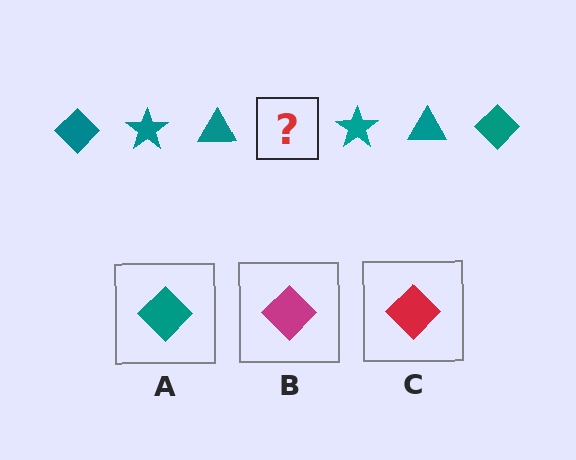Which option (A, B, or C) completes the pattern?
A.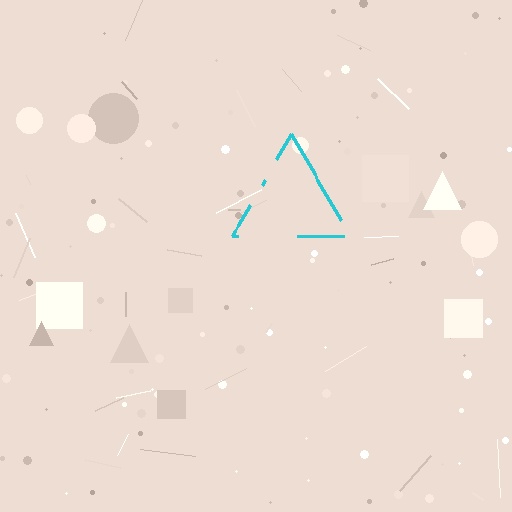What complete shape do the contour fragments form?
The contour fragments form a triangle.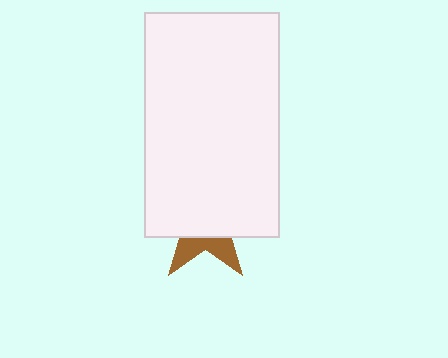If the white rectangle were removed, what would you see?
You would see the complete brown star.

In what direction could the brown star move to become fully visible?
The brown star could move down. That would shift it out from behind the white rectangle entirely.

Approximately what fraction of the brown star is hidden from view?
Roughly 70% of the brown star is hidden behind the white rectangle.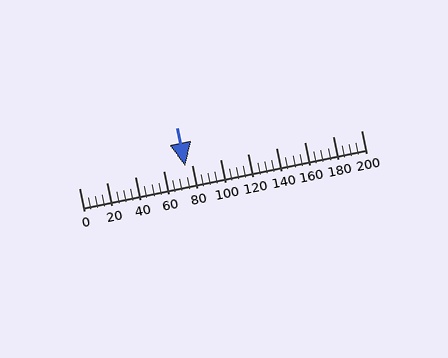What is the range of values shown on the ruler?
The ruler shows values from 0 to 200.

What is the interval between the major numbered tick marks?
The major tick marks are spaced 20 units apart.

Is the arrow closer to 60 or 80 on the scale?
The arrow is closer to 80.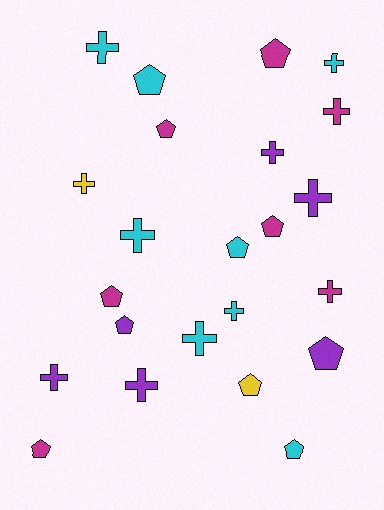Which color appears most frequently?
Cyan, with 8 objects.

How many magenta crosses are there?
There are 2 magenta crosses.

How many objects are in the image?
There are 23 objects.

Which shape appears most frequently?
Cross, with 12 objects.